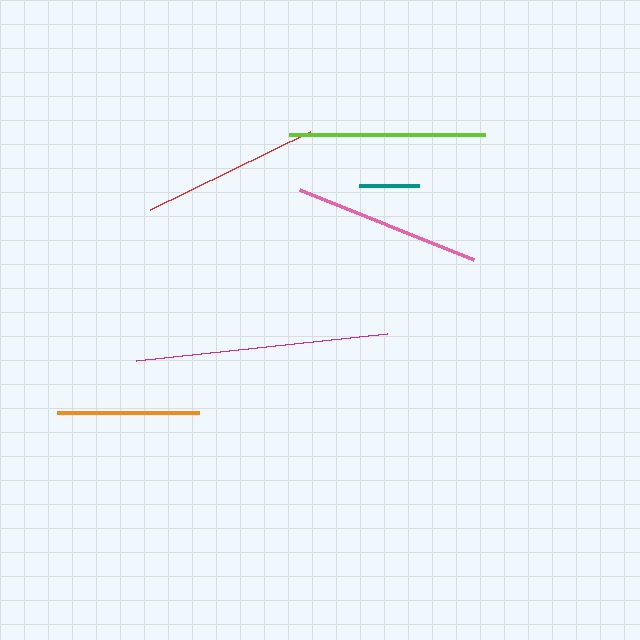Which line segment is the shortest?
The teal line is the shortest at approximately 60 pixels.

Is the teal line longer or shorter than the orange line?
The orange line is longer than the teal line.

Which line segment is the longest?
The magenta line is the longest at approximately 252 pixels.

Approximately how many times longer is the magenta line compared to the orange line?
The magenta line is approximately 1.8 times the length of the orange line.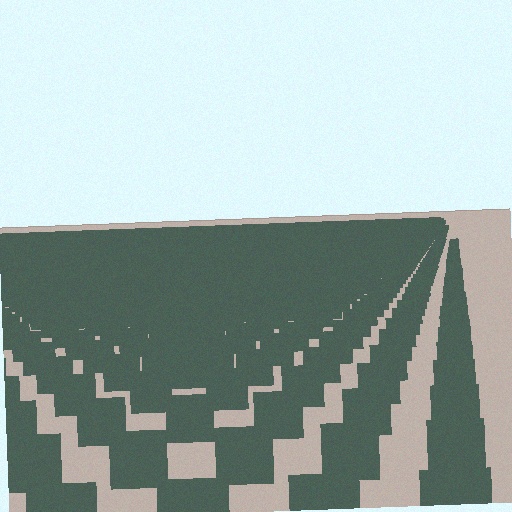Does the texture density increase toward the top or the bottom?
Density increases toward the top.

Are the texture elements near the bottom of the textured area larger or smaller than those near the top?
Larger. Near the bottom, elements are closer to the viewer and appear at a bigger on-screen size.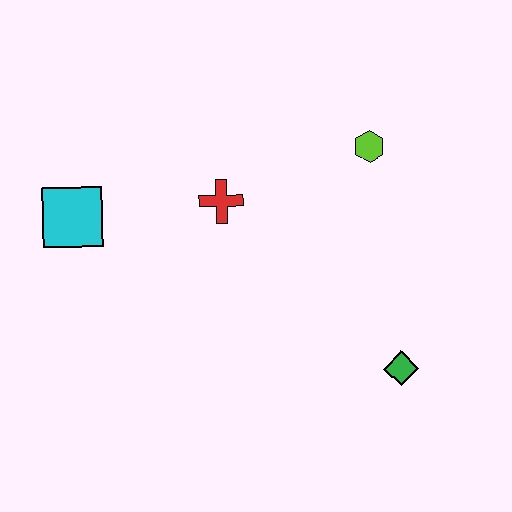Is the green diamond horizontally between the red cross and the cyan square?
No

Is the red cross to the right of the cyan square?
Yes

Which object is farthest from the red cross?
The green diamond is farthest from the red cross.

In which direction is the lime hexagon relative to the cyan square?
The lime hexagon is to the right of the cyan square.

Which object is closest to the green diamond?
The lime hexagon is closest to the green diamond.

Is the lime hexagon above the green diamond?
Yes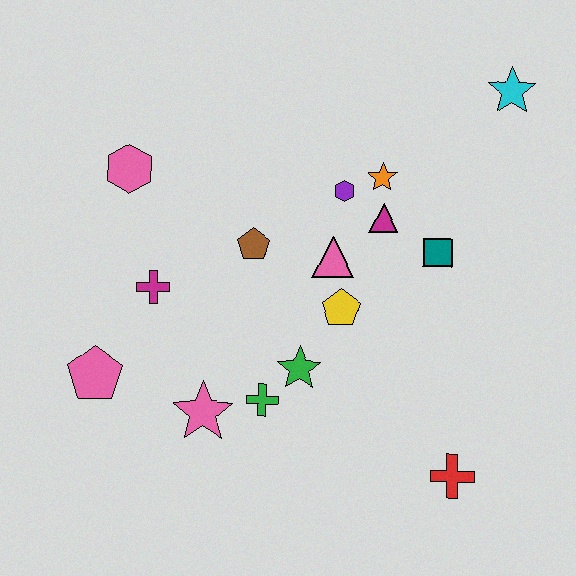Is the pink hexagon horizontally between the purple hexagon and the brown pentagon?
No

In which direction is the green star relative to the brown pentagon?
The green star is below the brown pentagon.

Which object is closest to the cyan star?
The orange star is closest to the cyan star.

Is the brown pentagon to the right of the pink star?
Yes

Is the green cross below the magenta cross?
Yes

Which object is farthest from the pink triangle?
The pink pentagon is farthest from the pink triangle.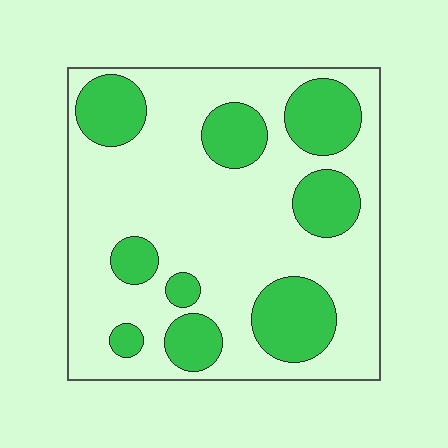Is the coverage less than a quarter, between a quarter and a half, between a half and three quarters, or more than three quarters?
Between a quarter and a half.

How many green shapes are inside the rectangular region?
9.